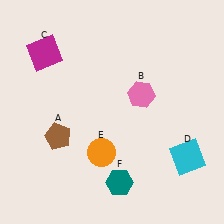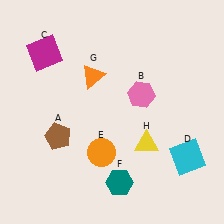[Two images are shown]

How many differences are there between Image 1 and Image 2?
There are 2 differences between the two images.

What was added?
An orange triangle (G), a yellow triangle (H) were added in Image 2.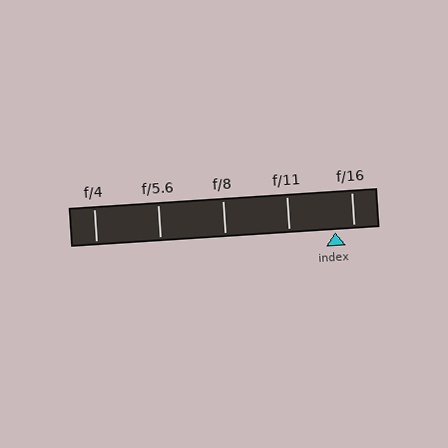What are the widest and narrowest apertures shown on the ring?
The widest aperture shown is f/4 and the narrowest is f/16.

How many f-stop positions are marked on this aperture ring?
There are 5 f-stop positions marked.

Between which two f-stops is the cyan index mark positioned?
The index mark is between f/11 and f/16.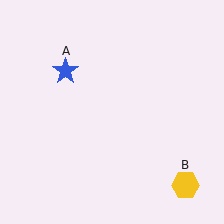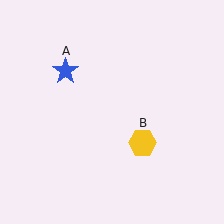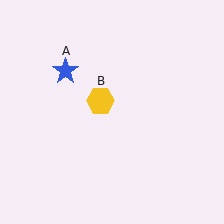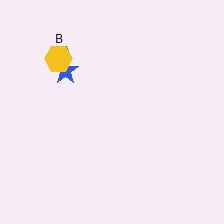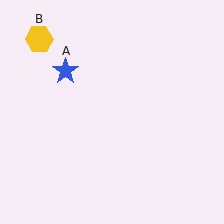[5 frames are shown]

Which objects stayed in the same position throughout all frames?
Blue star (object A) remained stationary.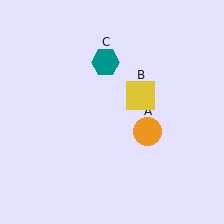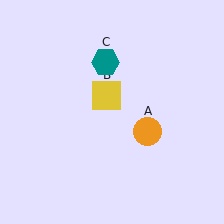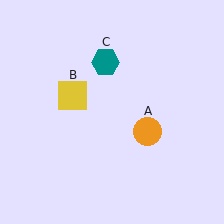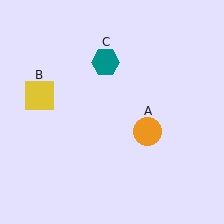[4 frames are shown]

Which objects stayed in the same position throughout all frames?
Orange circle (object A) and teal hexagon (object C) remained stationary.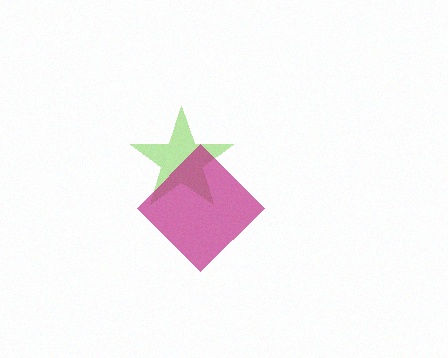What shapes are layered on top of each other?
The layered shapes are: a lime star, a magenta diamond.